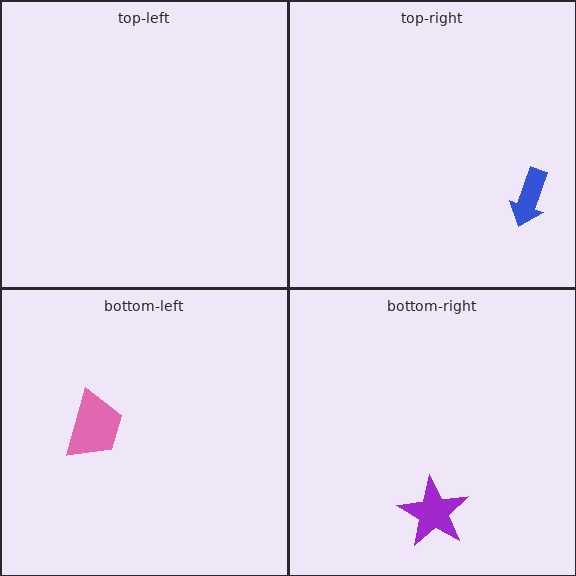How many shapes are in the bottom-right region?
1.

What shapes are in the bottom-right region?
The purple star.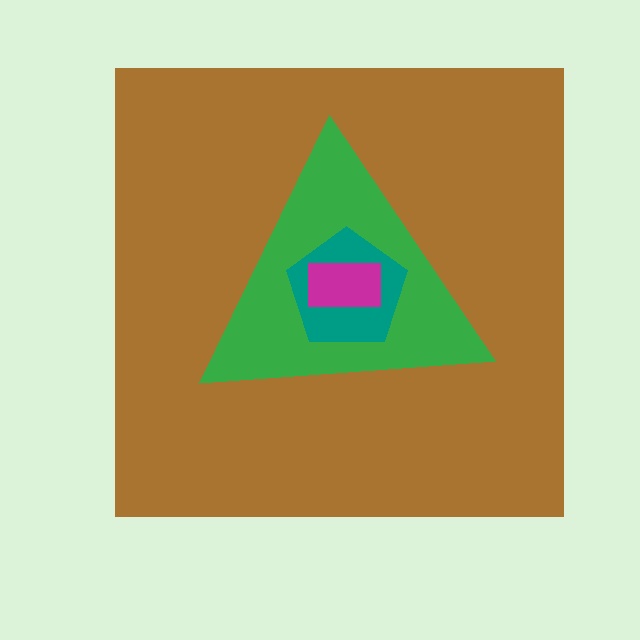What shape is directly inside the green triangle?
The teal pentagon.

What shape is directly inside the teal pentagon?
The magenta rectangle.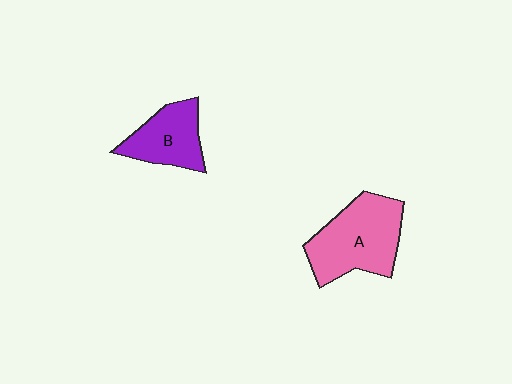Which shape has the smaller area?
Shape B (purple).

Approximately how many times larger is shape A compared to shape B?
Approximately 1.5 times.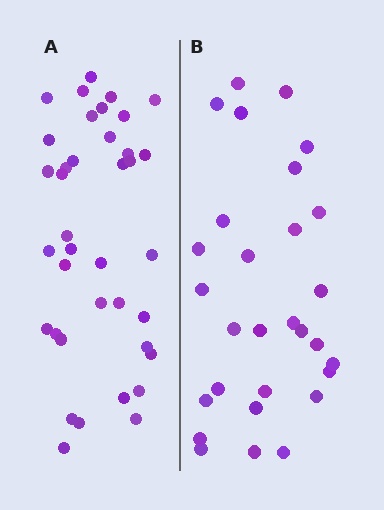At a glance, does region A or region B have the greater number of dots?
Region A (the left region) has more dots.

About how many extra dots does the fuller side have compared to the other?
Region A has roughly 8 or so more dots than region B.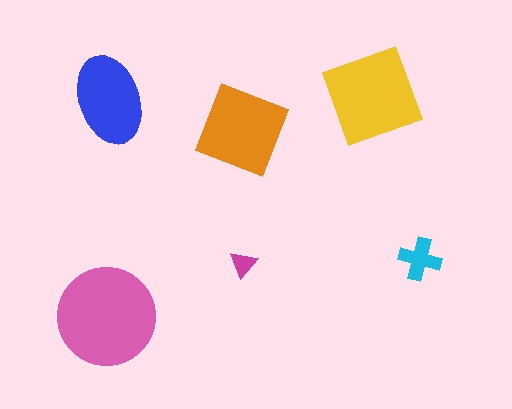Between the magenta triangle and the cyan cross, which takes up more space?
The cyan cross.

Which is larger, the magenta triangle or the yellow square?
The yellow square.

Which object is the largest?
The pink circle.